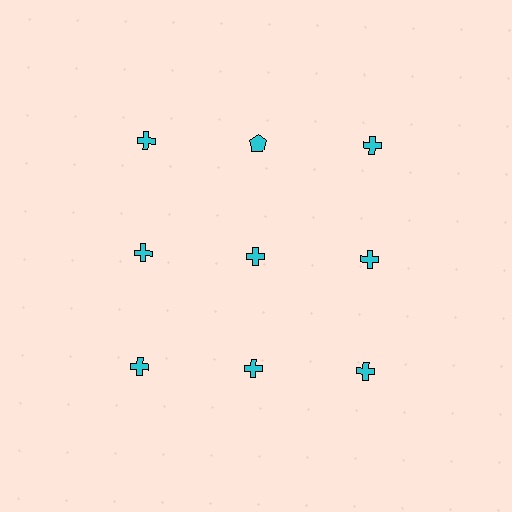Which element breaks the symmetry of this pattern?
The cyan pentagon in the top row, second from left column breaks the symmetry. All other shapes are cyan crosses.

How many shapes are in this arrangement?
There are 9 shapes arranged in a grid pattern.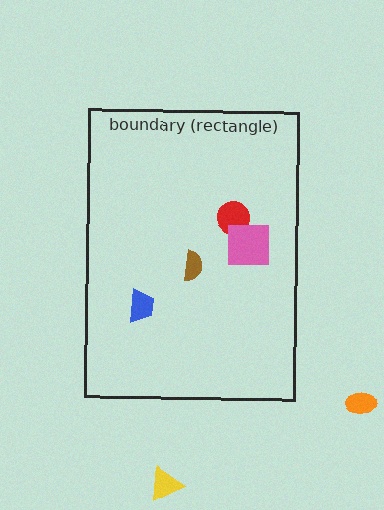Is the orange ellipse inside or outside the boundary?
Outside.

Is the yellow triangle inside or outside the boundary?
Outside.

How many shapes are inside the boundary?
4 inside, 2 outside.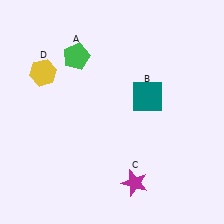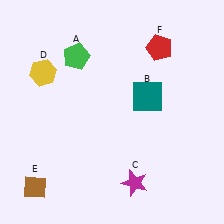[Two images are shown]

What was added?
A brown diamond (E), a red pentagon (F) were added in Image 2.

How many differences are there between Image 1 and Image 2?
There are 2 differences between the two images.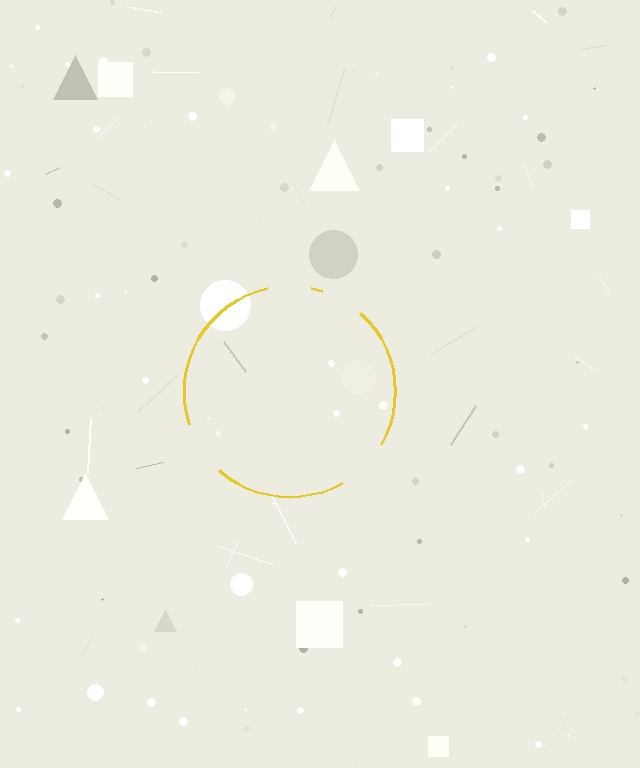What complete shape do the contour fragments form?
The contour fragments form a circle.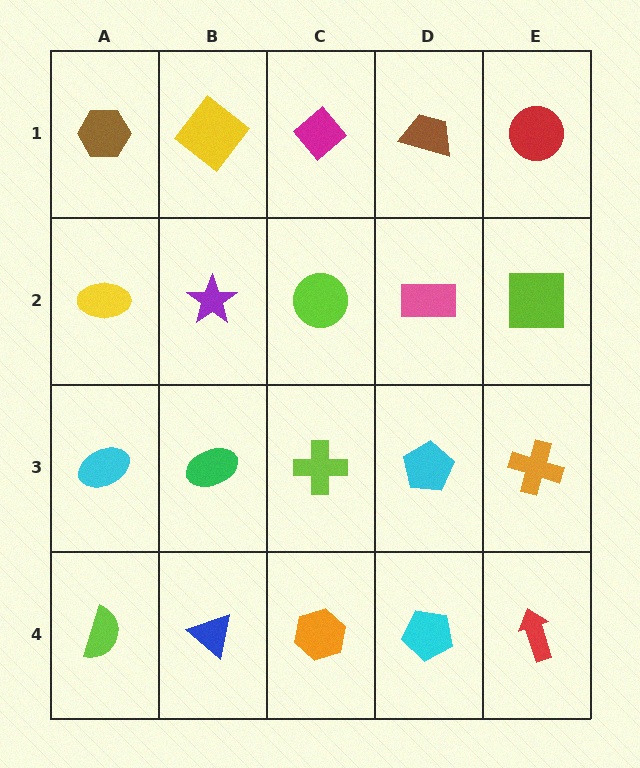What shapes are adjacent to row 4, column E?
An orange cross (row 3, column E), a cyan pentagon (row 4, column D).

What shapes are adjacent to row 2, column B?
A yellow diamond (row 1, column B), a green ellipse (row 3, column B), a yellow ellipse (row 2, column A), a lime circle (row 2, column C).